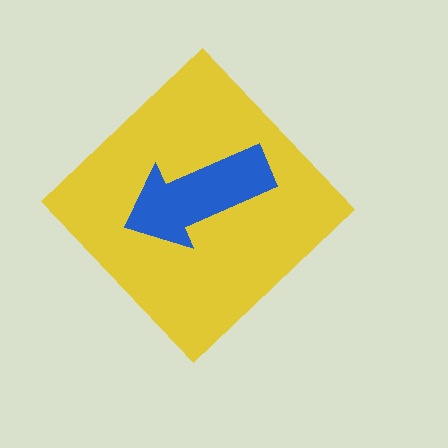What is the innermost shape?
The blue arrow.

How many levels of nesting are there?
2.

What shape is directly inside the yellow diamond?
The blue arrow.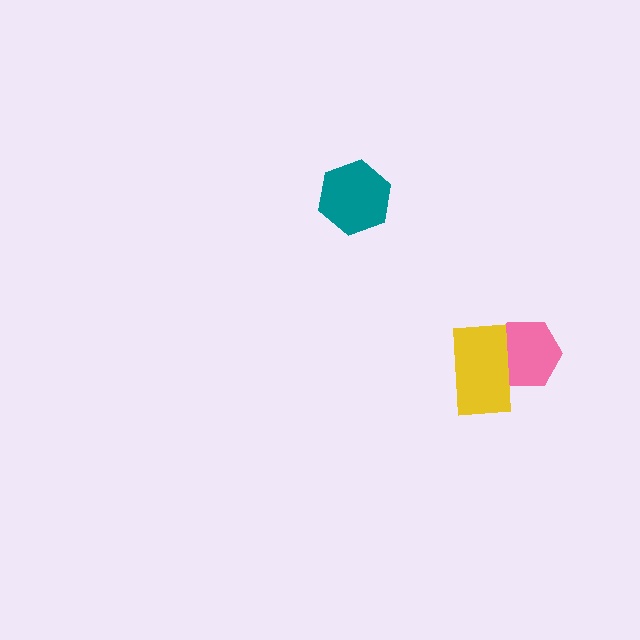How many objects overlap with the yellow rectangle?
1 object overlaps with the yellow rectangle.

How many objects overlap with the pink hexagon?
1 object overlaps with the pink hexagon.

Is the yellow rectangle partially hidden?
No, no other shape covers it.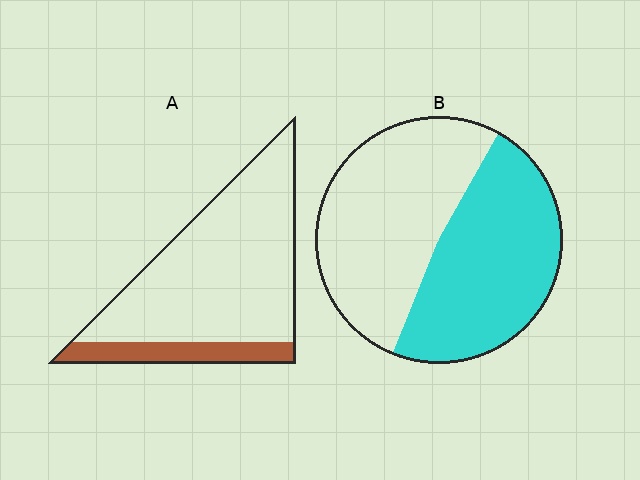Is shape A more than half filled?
No.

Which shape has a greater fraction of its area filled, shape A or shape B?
Shape B.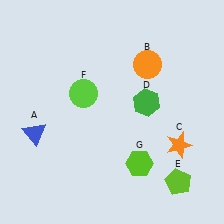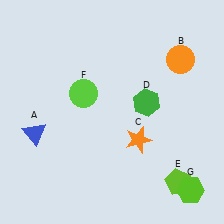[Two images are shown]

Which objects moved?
The objects that moved are: the orange circle (B), the orange star (C), the lime hexagon (G).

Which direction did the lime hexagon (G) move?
The lime hexagon (G) moved right.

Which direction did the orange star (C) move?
The orange star (C) moved left.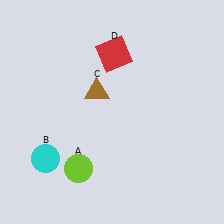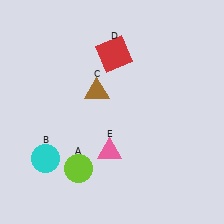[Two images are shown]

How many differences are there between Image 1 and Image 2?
There is 1 difference between the two images.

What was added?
A pink triangle (E) was added in Image 2.